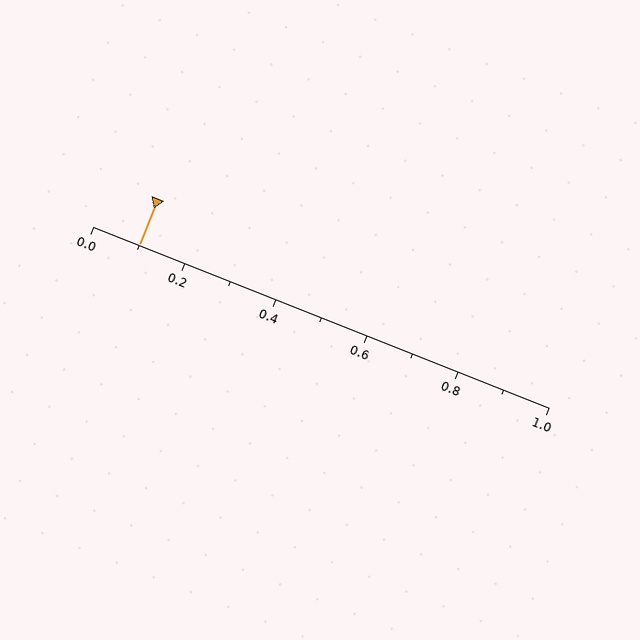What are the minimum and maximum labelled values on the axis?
The axis runs from 0.0 to 1.0.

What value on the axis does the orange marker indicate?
The marker indicates approximately 0.1.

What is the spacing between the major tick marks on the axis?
The major ticks are spaced 0.2 apart.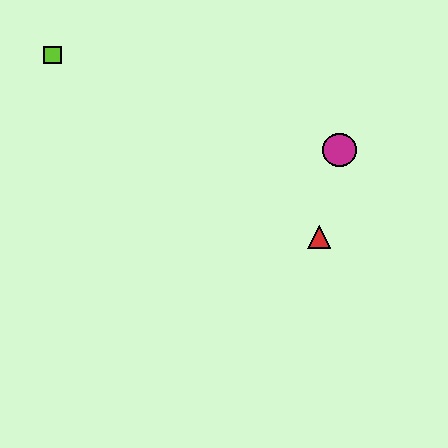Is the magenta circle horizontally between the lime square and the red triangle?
No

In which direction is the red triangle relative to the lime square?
The red triangle is to the right of the lime square.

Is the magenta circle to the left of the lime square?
No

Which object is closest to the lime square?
The magenta circle is closest to the lime square.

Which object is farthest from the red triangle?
The lime square is farthest from the red triangle.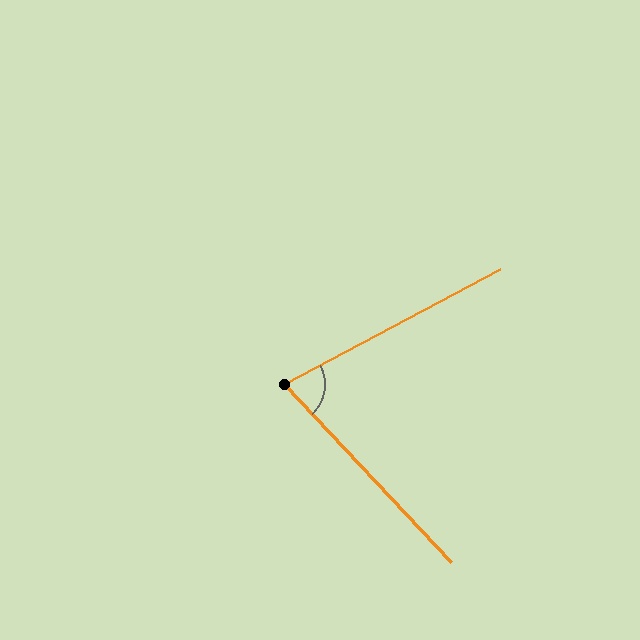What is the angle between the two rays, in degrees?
Approximately 75 degrees.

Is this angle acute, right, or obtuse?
It is acute.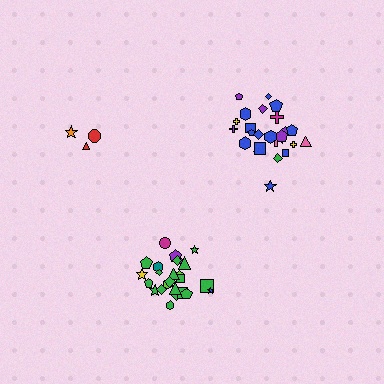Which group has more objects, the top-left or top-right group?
The top-right group.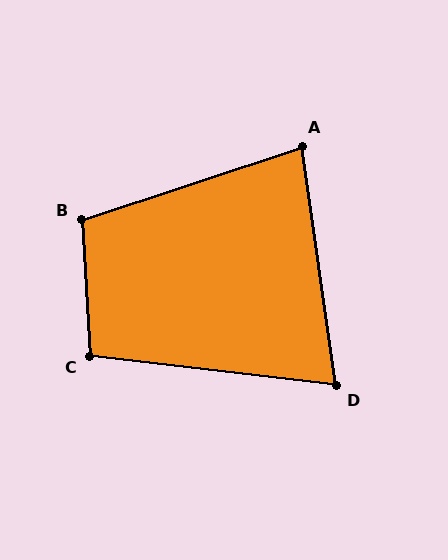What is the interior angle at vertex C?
Approximately 100 degrees (obtuse).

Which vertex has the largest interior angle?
B, at approximately 105 degrees.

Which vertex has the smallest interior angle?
D, at approximately 75 degrees.